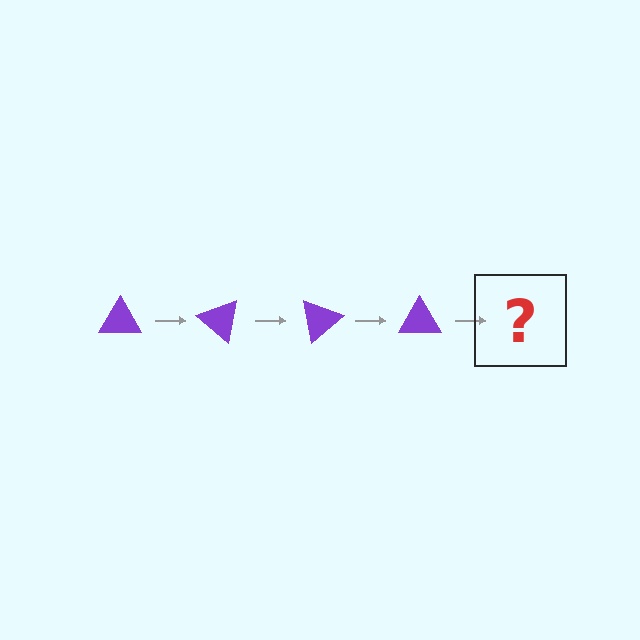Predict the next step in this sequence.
The next step is a purple triangle rotated 160 degrees.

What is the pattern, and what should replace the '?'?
The pattern is that the triangle rotates 40 degrees each step. The '?' should be a purple triangle rotated 160 degrees.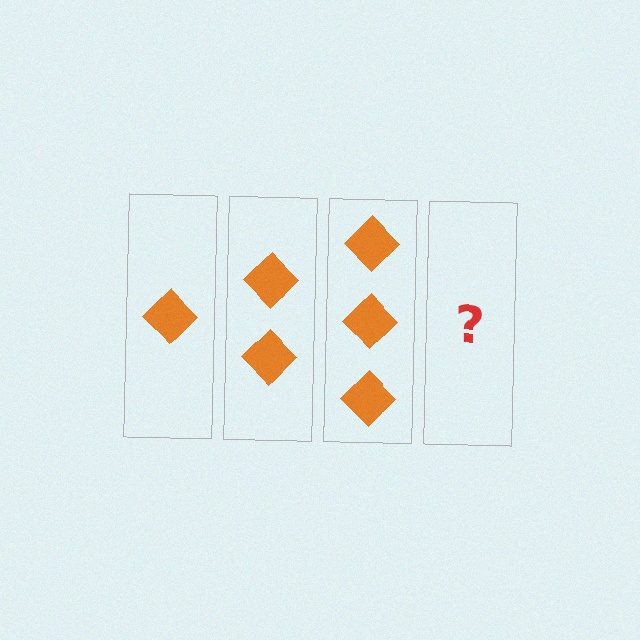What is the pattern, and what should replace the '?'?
The pattern is that each step adds one more diamond. The '?' should be 4 diamonds.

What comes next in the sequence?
The next element should be 4 diamonds.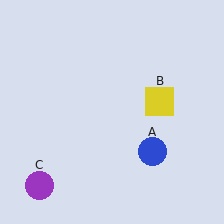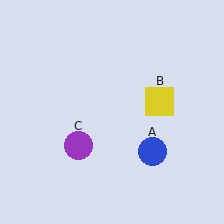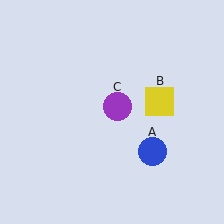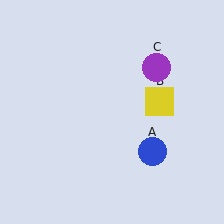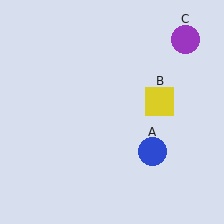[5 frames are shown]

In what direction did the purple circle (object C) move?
The purple circle (object C) moved up and to the right.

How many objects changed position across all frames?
1 object changed position: purple circle (object C).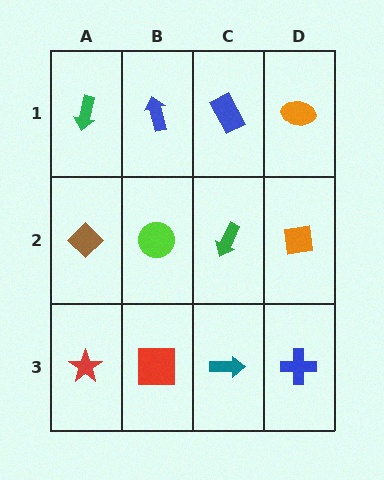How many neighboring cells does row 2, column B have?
4.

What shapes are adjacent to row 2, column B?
A blue arrow (row 1, column B), a red square (row 3, column B), a brown diamond (row 2, column A), a green arrow (row 2, column C).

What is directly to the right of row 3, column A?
A red square.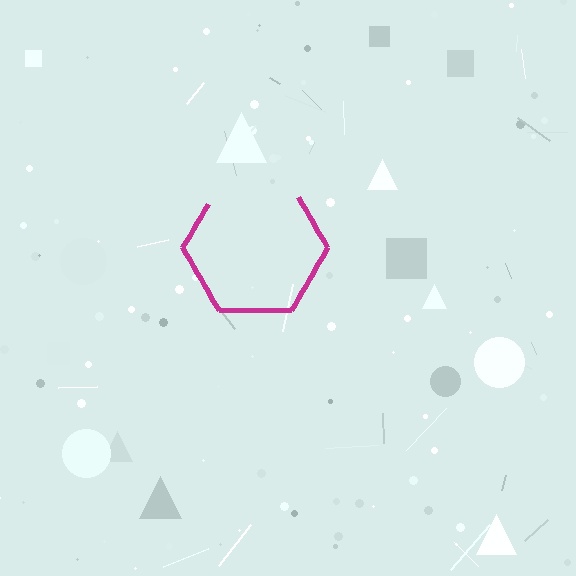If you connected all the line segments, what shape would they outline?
They would outline a hexagon.